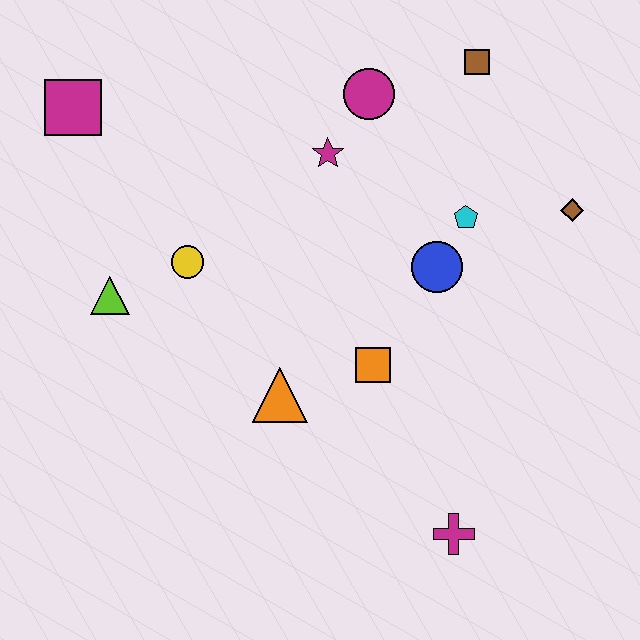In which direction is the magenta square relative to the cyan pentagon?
The magenta square is to the left of the cyan pentagon.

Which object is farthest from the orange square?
The magenta square is farthest from the orange square.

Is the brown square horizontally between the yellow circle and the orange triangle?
No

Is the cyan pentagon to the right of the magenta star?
Yes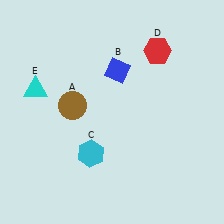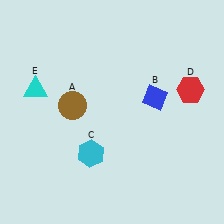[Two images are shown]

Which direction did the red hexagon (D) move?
The red hexagon (D) moved down.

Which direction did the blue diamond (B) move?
The blue diamond (B) moved right.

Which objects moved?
The objects that moved are: the blue diamond (B), the red hexagon (D).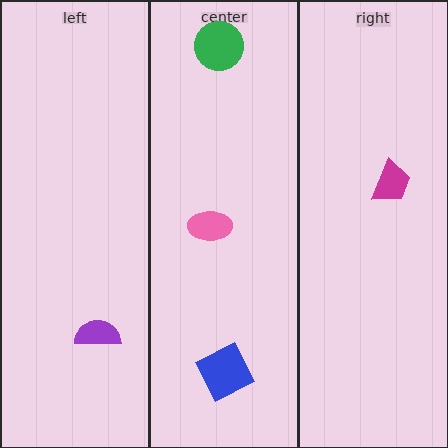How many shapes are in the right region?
1.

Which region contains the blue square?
The center region.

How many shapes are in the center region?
3.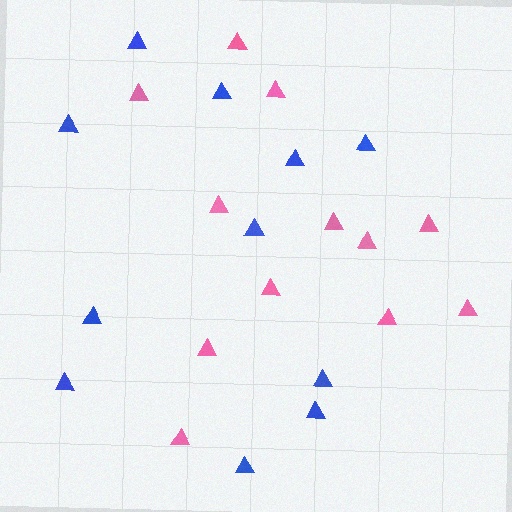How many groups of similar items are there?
There are 2 groups: one group of pink triangles (12) and one group of blue triangles (11).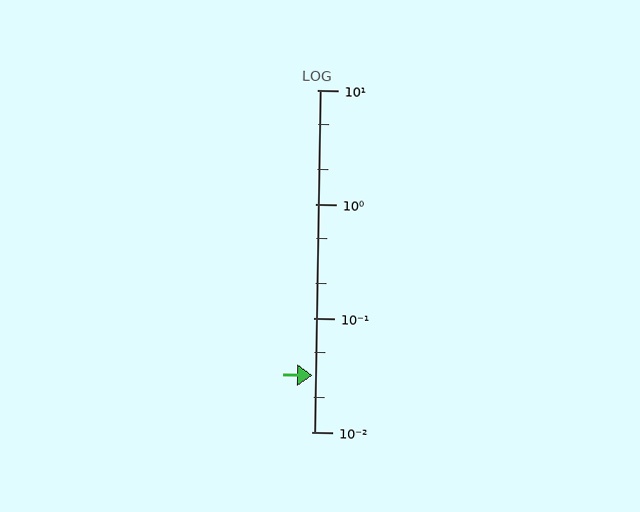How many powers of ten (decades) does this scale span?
The scale spans 3 decades, from 0.01 to 10.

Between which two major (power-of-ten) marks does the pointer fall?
The pointer is between 0.01 and 0.1.